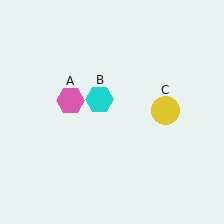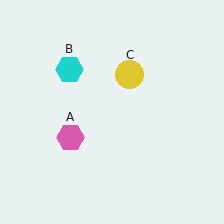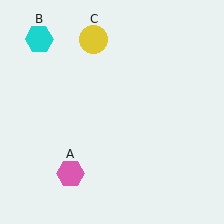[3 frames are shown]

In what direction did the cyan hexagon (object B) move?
The cyan hexagon (object B) moved up and to the left.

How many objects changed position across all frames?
3 objects changed position: pink hexagon (object A), cyan hexagon (object B), yellow circle (object C).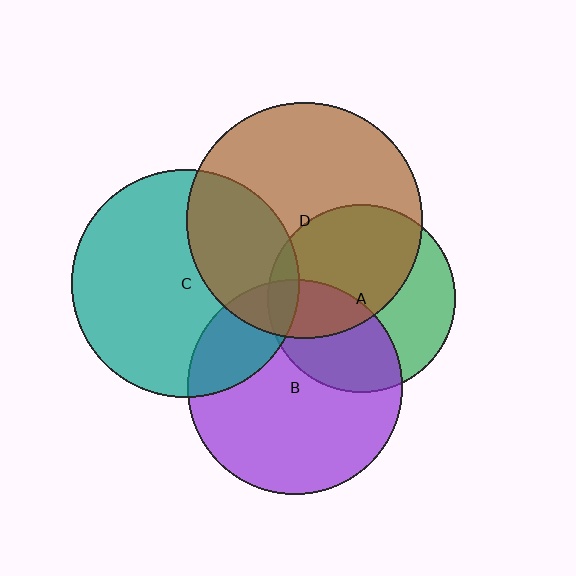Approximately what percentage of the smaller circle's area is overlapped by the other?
Approximately 20%.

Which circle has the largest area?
Circle D (brown).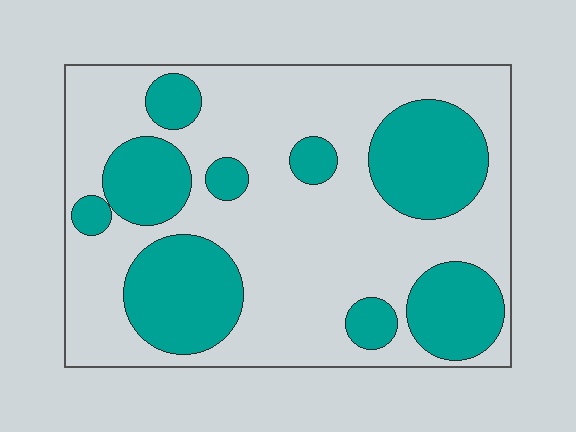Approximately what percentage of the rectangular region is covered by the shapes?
Approximately 35%.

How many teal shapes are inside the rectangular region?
9.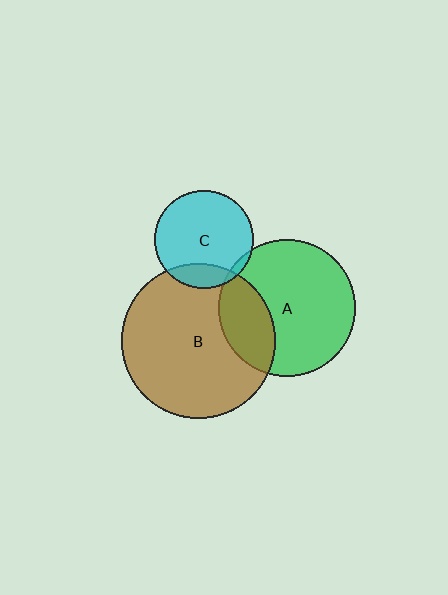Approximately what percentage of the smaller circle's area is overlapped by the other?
Approximately 15%.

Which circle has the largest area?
Circle B (brown).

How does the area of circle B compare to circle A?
Approximately 1.3 times.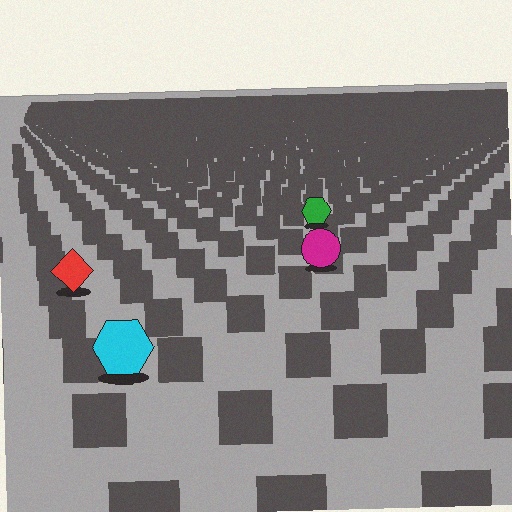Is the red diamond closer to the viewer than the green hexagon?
Yes. The red diamond is closer — you can tell from the texture gradient: the ground texture is coarser near it.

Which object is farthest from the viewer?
The green hexagon is farthest from the viewer. It appears smaller and the ground texture around it is denser.